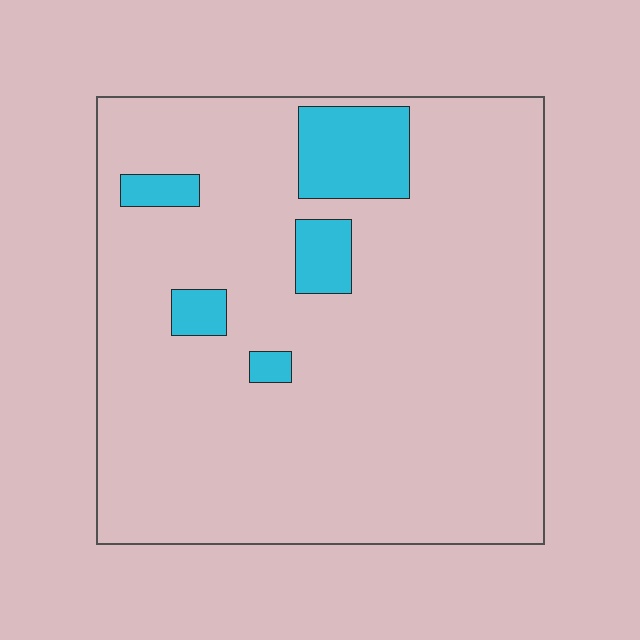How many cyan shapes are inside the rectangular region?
5.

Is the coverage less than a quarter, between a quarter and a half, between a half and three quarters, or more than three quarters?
Less than a quarter.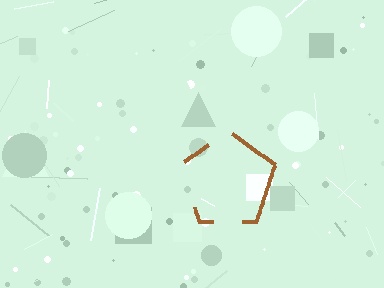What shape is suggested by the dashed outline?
The dashed outline suggests a pentagon.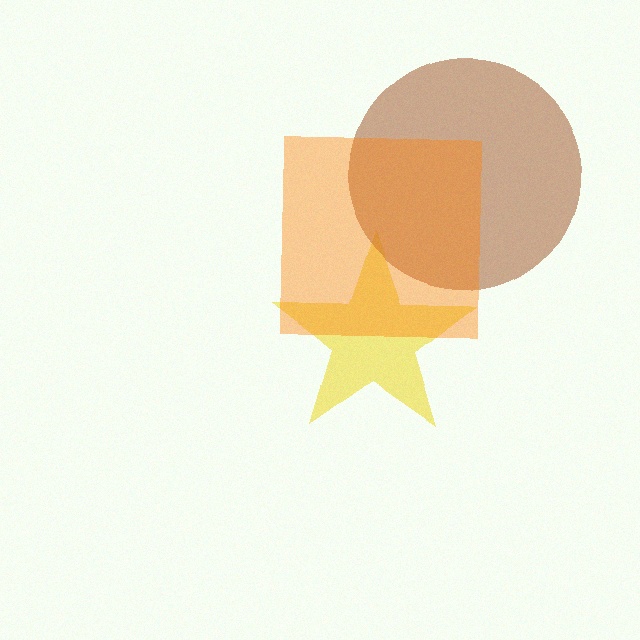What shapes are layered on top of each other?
The layered shapes are: a yellow star, a brown circle, an orange square.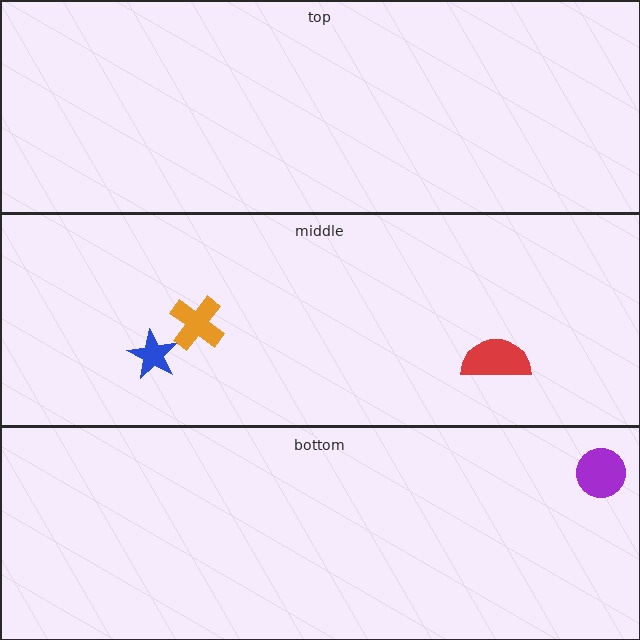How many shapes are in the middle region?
3.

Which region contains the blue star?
The middle region.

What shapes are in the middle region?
The blue star, the orange cross, the red semicircle.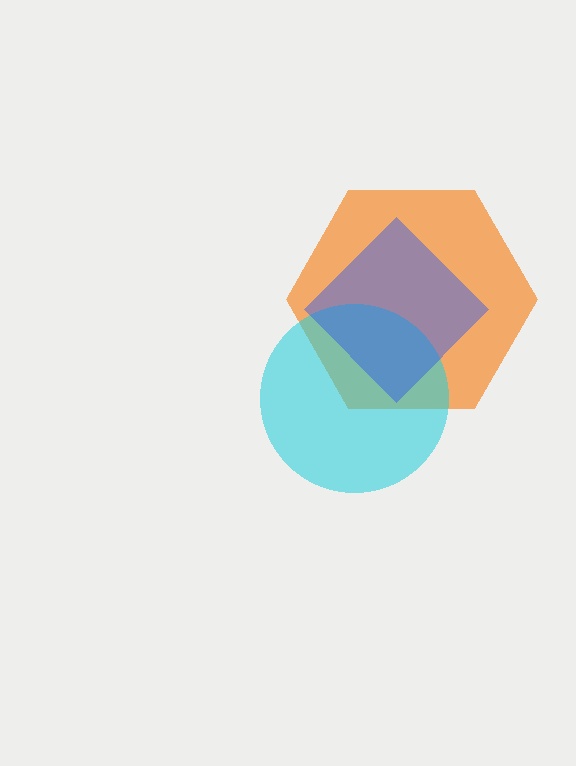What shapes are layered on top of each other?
The layered shapes are: an orange hexagon, a cyan circle, a blue diamond.